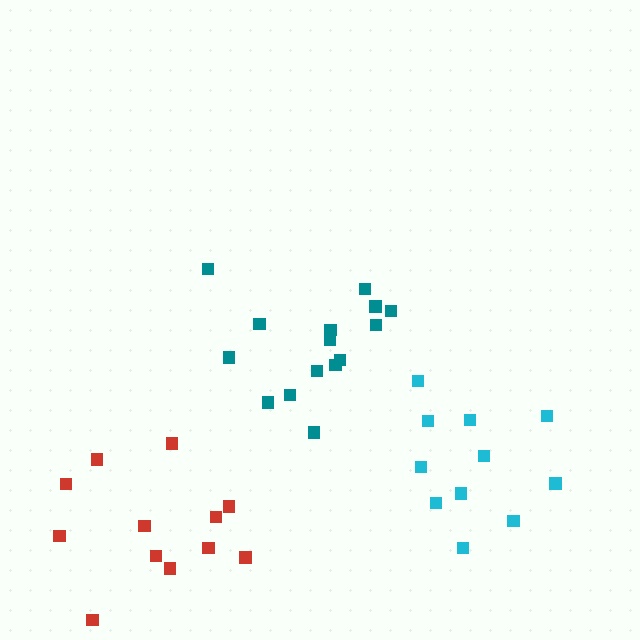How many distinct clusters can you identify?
There are 3 distinct clusters.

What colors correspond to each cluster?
The clusters are colored: red, teal, cyan.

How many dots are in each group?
Group 1: 12 dots, Group 2: 15 dots, Group 3: 11 dots (38 total).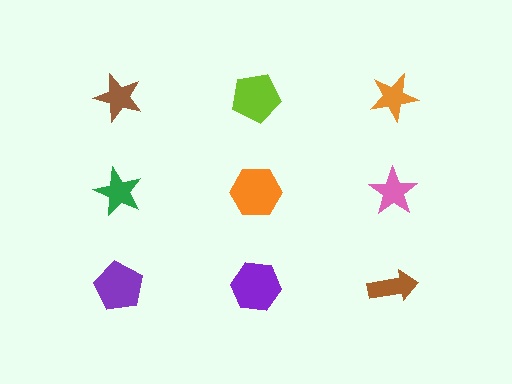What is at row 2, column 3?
A pink star.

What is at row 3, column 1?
A purple pentagon.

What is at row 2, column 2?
An orange hexagon.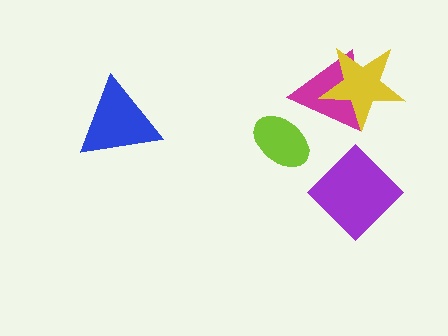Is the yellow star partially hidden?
No, no other shape covers it.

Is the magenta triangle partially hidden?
Yes, it is partially covered by another shape.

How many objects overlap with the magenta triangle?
1 object overlaps with the magenta triangle.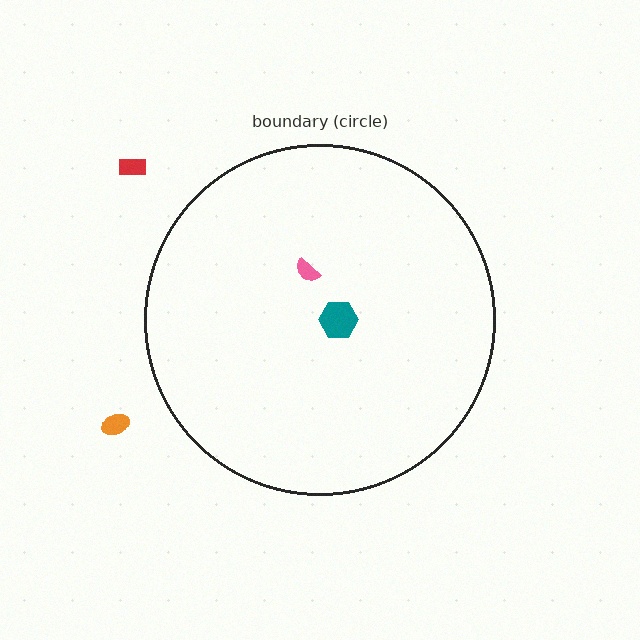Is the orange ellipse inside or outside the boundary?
Outside.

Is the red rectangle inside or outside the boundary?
Outside.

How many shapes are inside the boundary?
2 inside, 2 outside.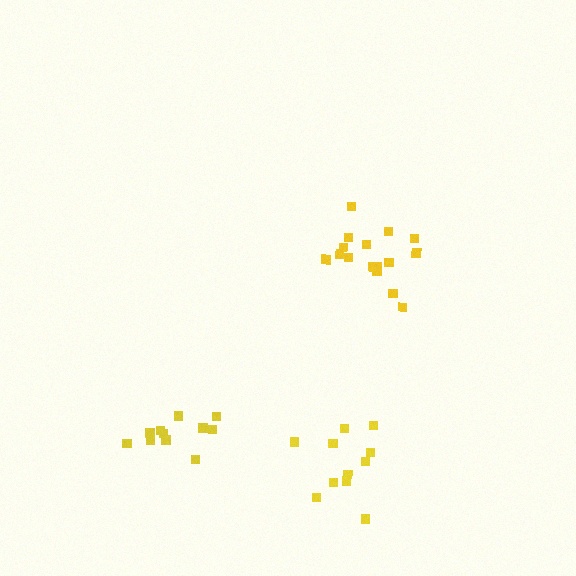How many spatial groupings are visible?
There are 3 spatial groupings.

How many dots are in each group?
Group 1: 17 dots, Group 2: 11 dots, Group 3: 12 dots (40 total).